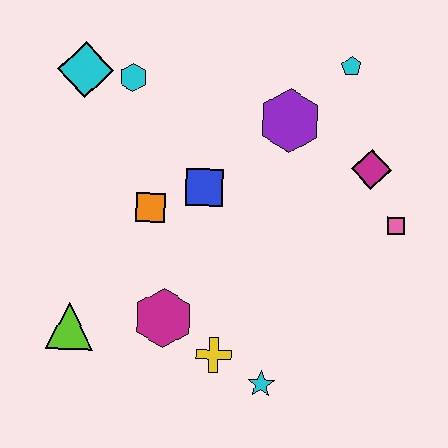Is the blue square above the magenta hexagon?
Yes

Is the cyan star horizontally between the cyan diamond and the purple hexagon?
Yes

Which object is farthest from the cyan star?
The cyan diamond is farthest from the cyan star.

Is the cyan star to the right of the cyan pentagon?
No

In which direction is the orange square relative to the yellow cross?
The orange square is above the yellow cross.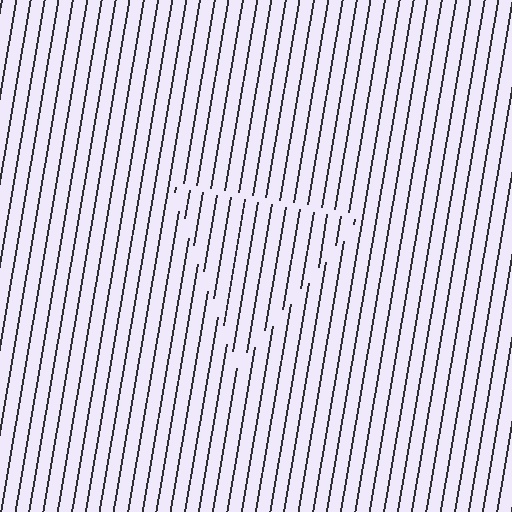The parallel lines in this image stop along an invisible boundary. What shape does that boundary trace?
An illusory triangle. The interior of the shape contains the same grating, shifted by half a period — the contour is defined by the phase discontinuity where line-ends from the inner and outer gratings abut.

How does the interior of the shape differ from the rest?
The interior of the shape contains the same grating, shifted by half a period — the contour is defined by the phase discontinuity where line-ends from the inner and outer gratings abut.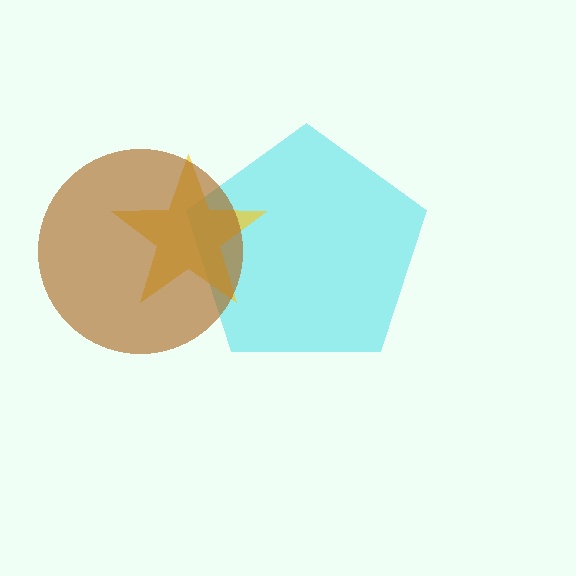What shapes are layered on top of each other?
The layered shapes are: a cyan pentagon, a yellow star, a brown circle.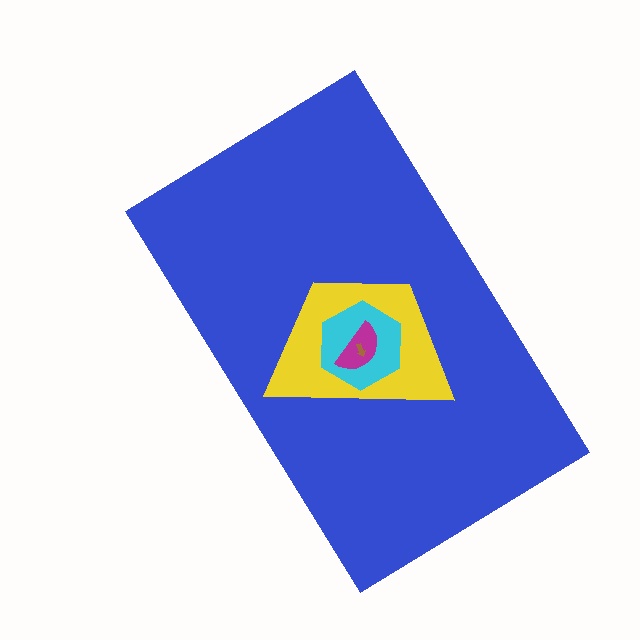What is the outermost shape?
The blue rectangle.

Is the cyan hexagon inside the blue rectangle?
Yes.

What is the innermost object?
The brown arrow.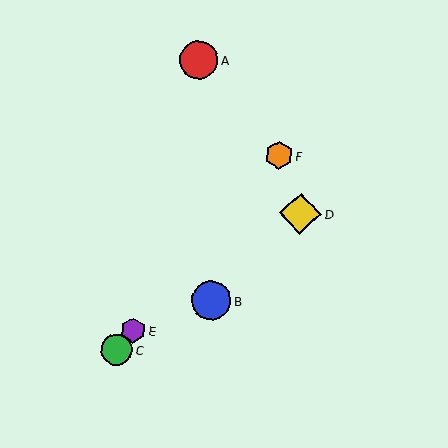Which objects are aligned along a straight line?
Objects C, E, F are aligned along a straight line.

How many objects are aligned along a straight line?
3 objects (C, E, F) are aligned along a straight line.